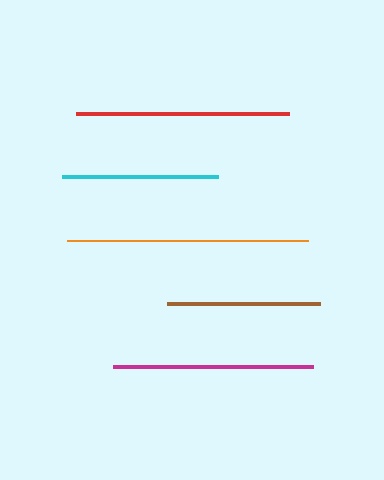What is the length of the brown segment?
The brown segment is approximately 153 pixels long.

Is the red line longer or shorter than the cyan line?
The red line is longer than the cyan line.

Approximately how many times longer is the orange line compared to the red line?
The orange line is approximately 1.1 times the length of the red line.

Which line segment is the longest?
The orange line is the longest at approximately 241 pixels.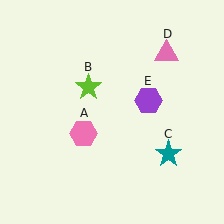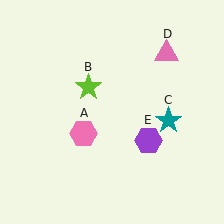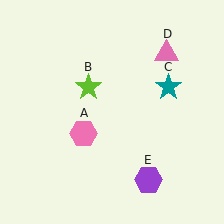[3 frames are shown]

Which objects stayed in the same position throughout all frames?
Pink hexagon (object A) and lime star (object B) and pink triangle (object D) remained stationary.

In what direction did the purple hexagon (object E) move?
The purple hexagon (object E) moved down.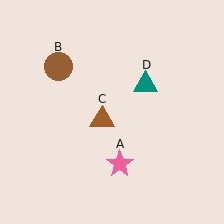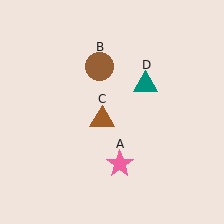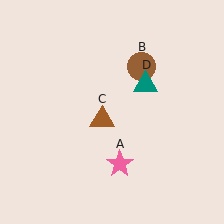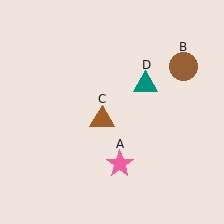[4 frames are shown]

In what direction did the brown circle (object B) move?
The brown circle (object B) moved right.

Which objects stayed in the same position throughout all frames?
Pink star (object A) and brown triangle (object C) and teal triangle (object D) remained stationary.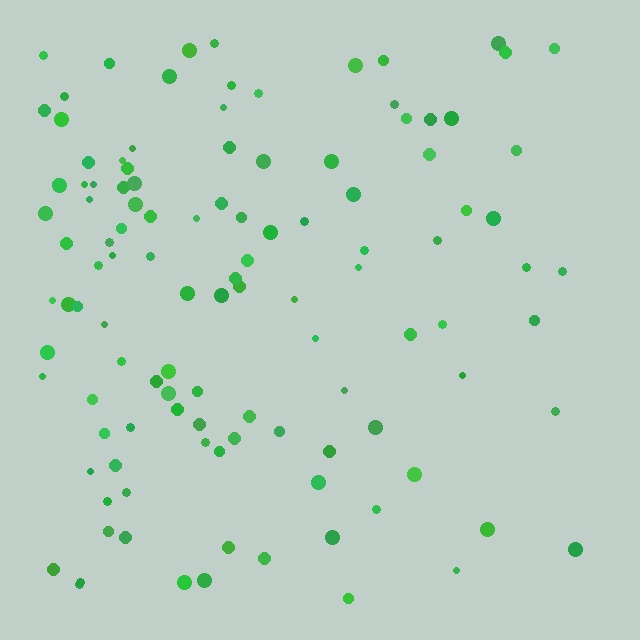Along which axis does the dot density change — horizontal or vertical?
Horizontal.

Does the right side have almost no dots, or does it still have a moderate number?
Still a moderate number, just noticeably fewer than the left.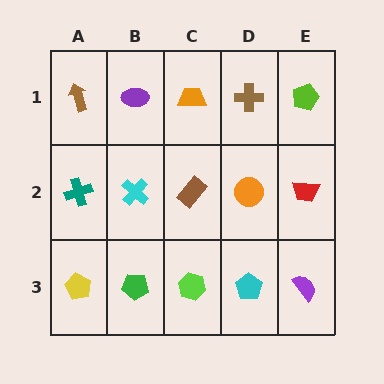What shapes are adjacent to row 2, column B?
A purple ellipse (row 1, column B), a green pentagon (row 3, column B), a teal cross (row 2, column A), a brown rectangle (row 2, column C).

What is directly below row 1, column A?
A teal cross.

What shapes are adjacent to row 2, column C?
An orange trapezoid (row 1, column C), a lime hexagon (row 3, column C), a cyan cross (row 2, column B), an orange circle (row 2, column D).